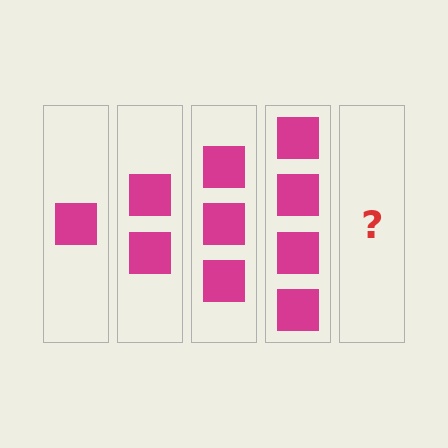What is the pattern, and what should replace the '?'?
The pattern is that each step adds one more square. The '?' should be 5 squares.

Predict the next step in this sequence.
The next step is 5 squares.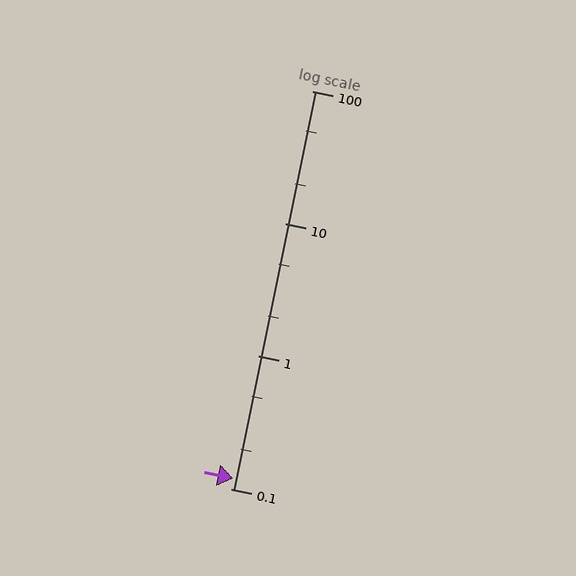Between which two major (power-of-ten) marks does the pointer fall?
The pointer is between 0.1 and 1.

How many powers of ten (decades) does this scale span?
The scale spans 3 decades, from 0.1 to 100.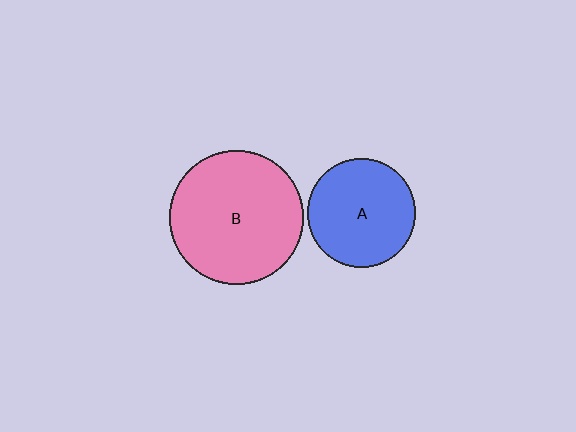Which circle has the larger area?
Circle B (pink).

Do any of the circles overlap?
No, none of the circles overlap.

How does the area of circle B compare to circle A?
Approximately 1.5 times.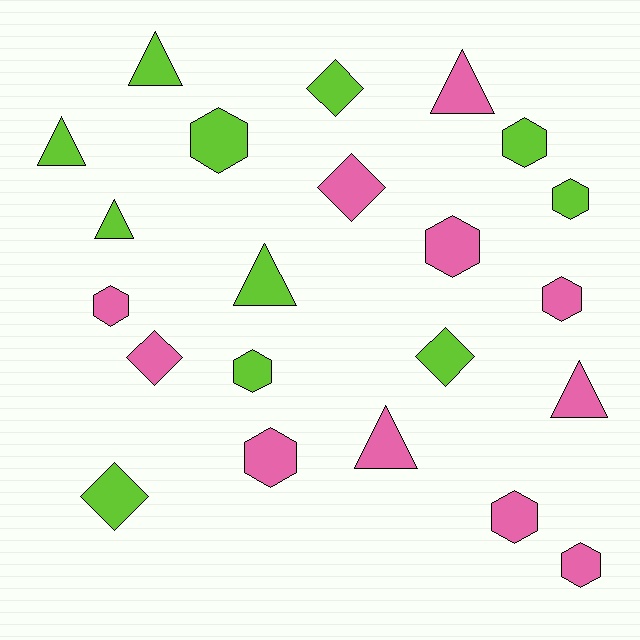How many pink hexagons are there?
There are 6 pink hexagons.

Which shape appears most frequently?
Hexagon, with 10 objects.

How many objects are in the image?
There are 22 objects.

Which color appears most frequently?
Lime, with 11 objects.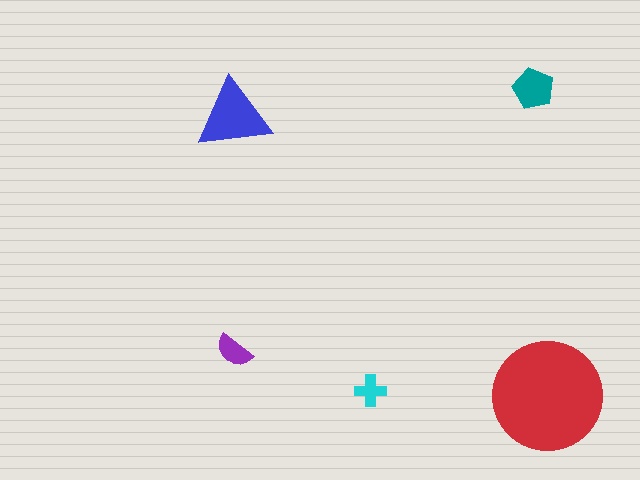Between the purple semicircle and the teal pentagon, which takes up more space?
The teal pentagon.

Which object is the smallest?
The cyan cross.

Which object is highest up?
The teal pentagon is topmost.